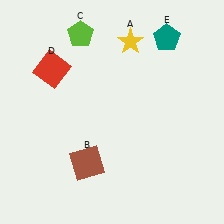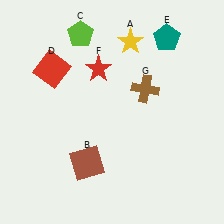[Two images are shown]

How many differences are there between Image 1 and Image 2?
There are 2 differences between the two images.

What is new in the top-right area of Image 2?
A brown cross (G) was added in the top-right area of Image 2.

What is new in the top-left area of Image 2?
A red star (F) was added in the top-left area of Image 2.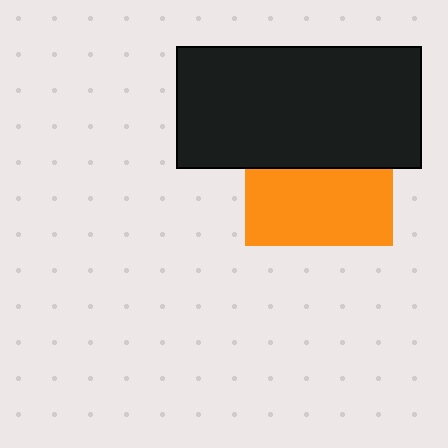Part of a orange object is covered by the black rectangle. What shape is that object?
It is a square.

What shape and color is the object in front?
The object in front is a black rectangle.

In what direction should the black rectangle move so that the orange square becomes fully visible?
The black rectangle should move up. That is the shortest direction to clear the overlap and leave the orange square fully visible.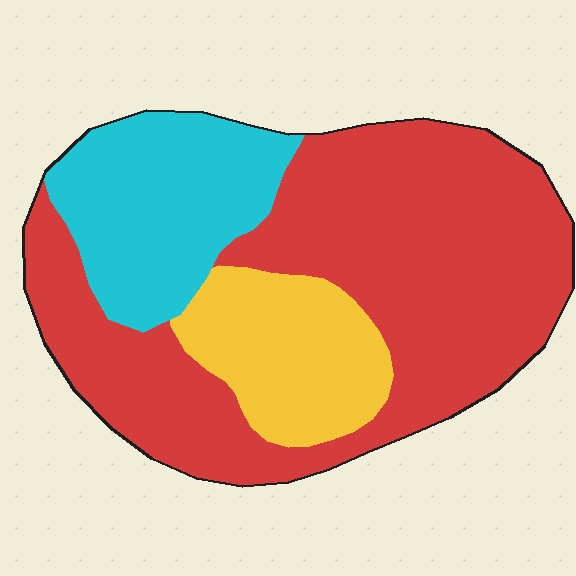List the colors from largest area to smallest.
From largest to smallest: red, cyan, yellow.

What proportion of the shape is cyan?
Cyan takes up about one fifth (1/5) of the shape.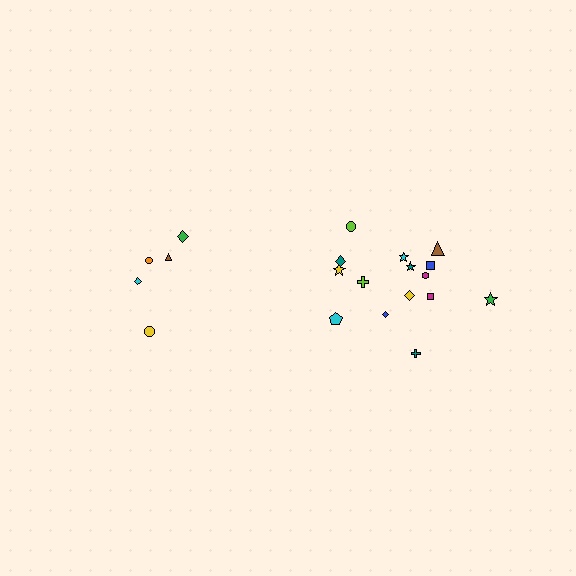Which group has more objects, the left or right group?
The right group.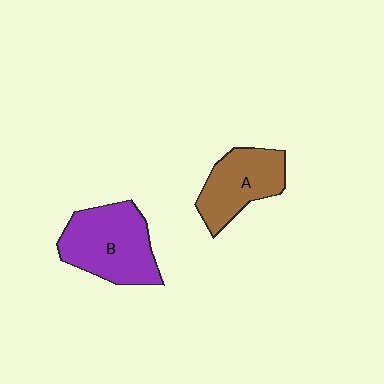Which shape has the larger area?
Shape B (purple).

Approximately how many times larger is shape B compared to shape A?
Approximately 1.3 times.